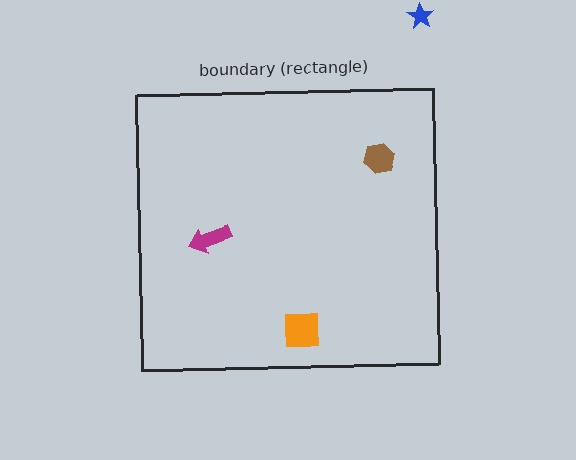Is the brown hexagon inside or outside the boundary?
Inside.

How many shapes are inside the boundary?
3 inside, 1 outside.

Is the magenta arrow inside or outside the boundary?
Inside.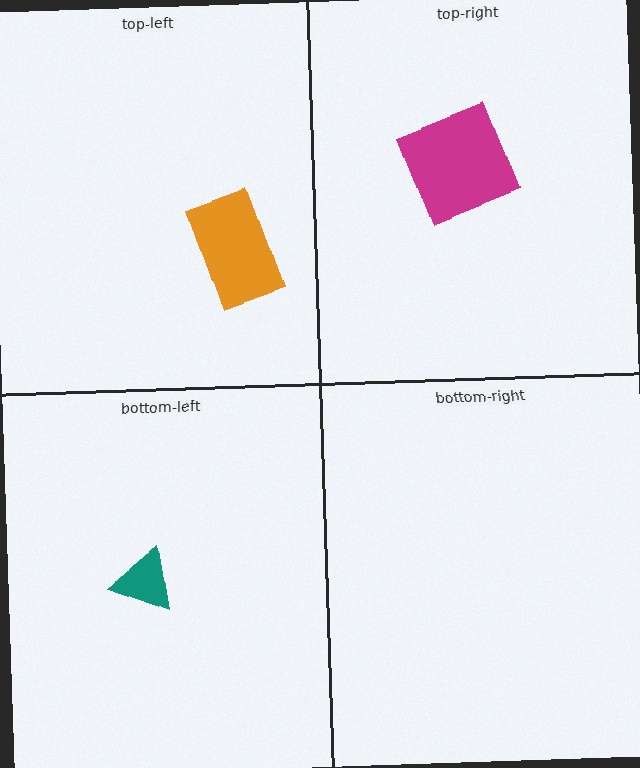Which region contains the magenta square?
The top-right region.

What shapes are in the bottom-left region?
The teal triangle.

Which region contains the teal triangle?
The bottom-left region.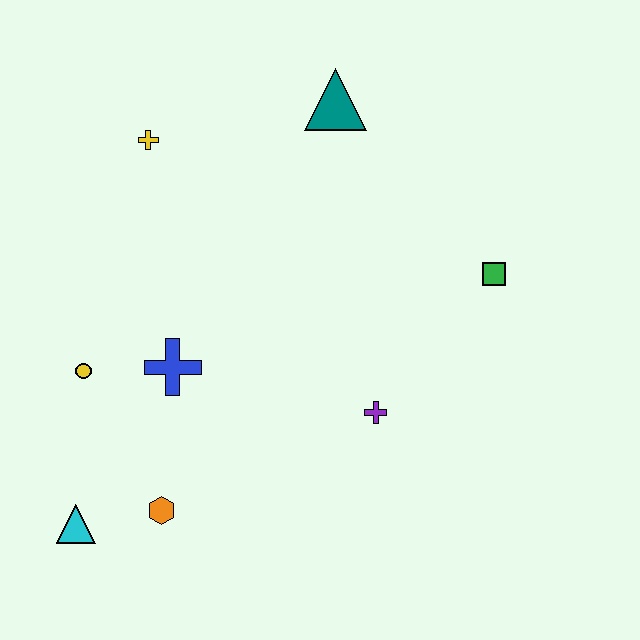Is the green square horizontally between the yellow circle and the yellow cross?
No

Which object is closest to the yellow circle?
The blue cross is closest to the yellow circle.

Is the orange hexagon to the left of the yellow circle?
No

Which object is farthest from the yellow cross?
The cyan triangle is farthest from the yellow cross.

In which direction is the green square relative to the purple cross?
The green square is above the purple cross.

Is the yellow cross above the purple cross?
Yes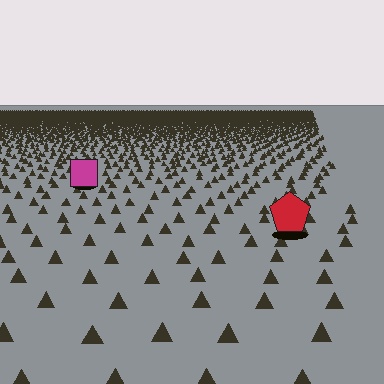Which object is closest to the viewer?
The red pentagon is closest. The texture marks near it are larger and more spread out.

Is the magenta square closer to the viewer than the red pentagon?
No. The red pentagon is closer — you can tell from the texture gradient: the ground texture is coarser near it.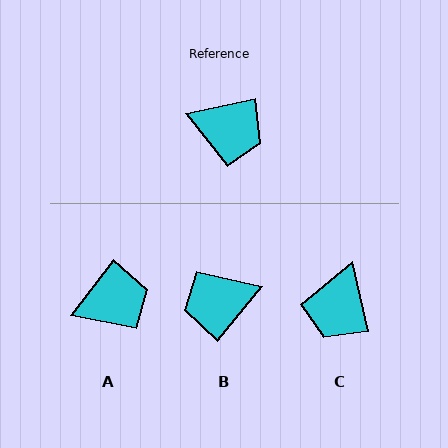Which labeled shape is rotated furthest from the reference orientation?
B, about 141 degrees away.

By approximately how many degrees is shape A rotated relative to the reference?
Approximately 40 degrees counter-clockwise.